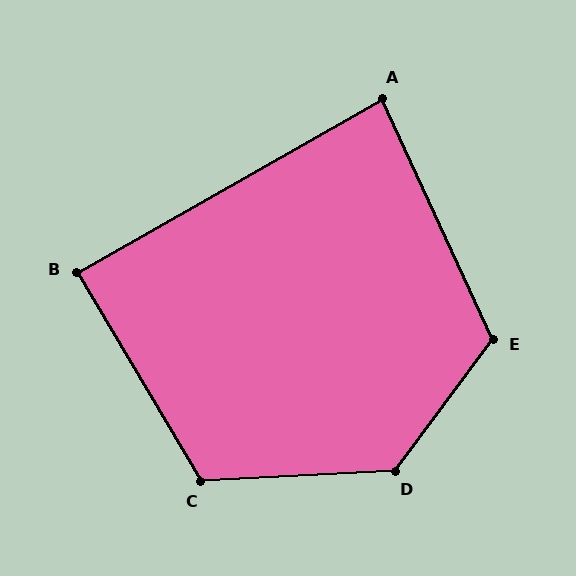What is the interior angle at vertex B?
Approximately 89 degrees (approximately right).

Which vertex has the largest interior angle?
D, at approximately 130 degrees.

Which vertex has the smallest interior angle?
A, at approximately 85 degrees.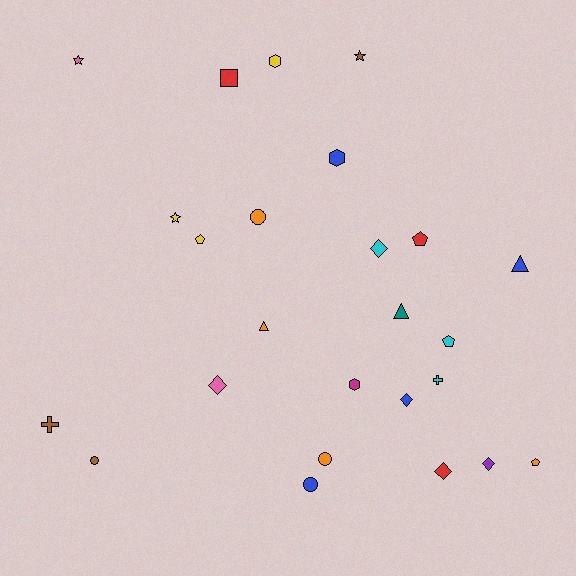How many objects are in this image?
There are 25 objects.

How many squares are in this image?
There is 1 square.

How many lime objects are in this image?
There are no lime objects.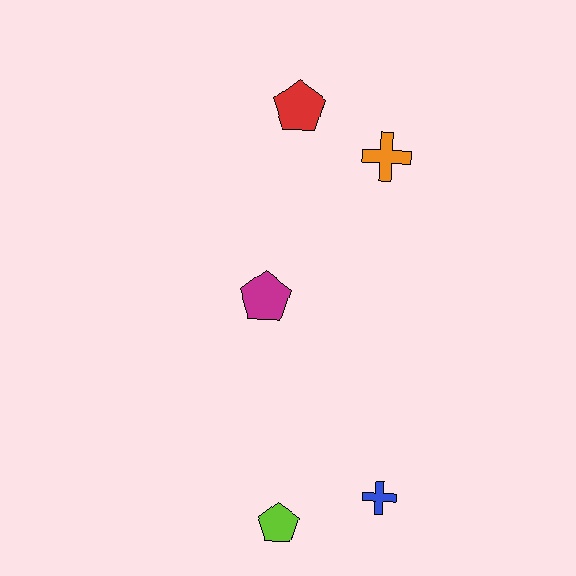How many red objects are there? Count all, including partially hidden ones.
There is 1 red object.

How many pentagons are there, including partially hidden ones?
There are 3 pentagons.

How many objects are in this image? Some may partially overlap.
There are 5 objects.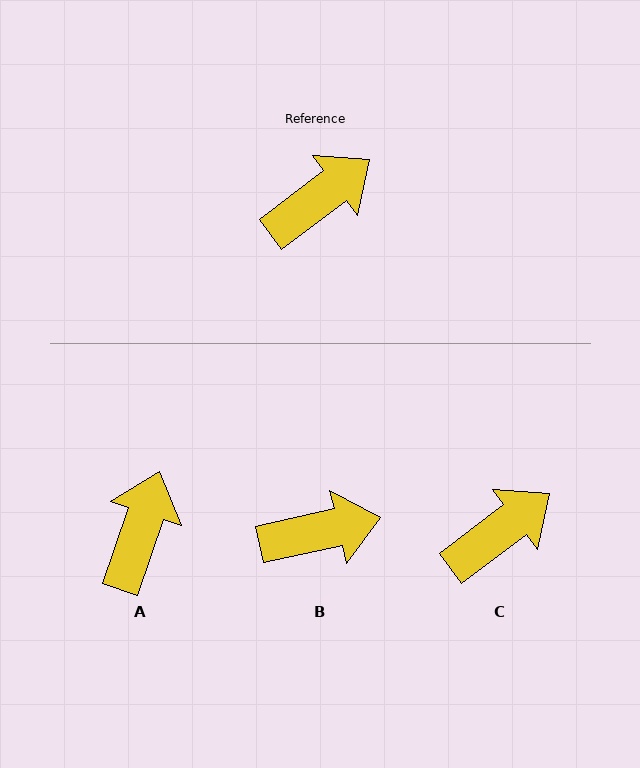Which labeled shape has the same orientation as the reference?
C.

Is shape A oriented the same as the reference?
No, it is off by about 34 degrees.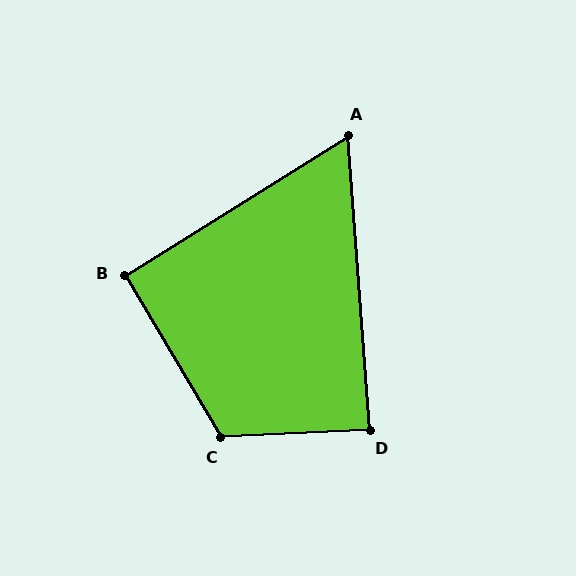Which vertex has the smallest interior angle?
A, at approximately 62 degrees.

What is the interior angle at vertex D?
Approximately 89 degrees (approximately right).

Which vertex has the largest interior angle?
C, at approximately 118 degrees.